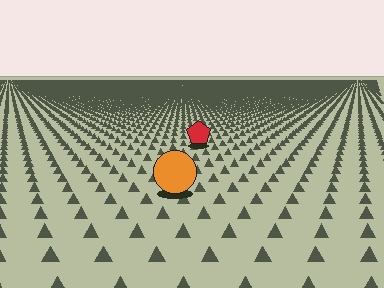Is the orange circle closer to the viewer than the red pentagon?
Yes. The orange circle is closer — you can tell from the texture gradient: the ground texture is coarser near it.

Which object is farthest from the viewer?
The red pentagon is farthest from the viewer. It appears smaller and the ground texture around it is denser.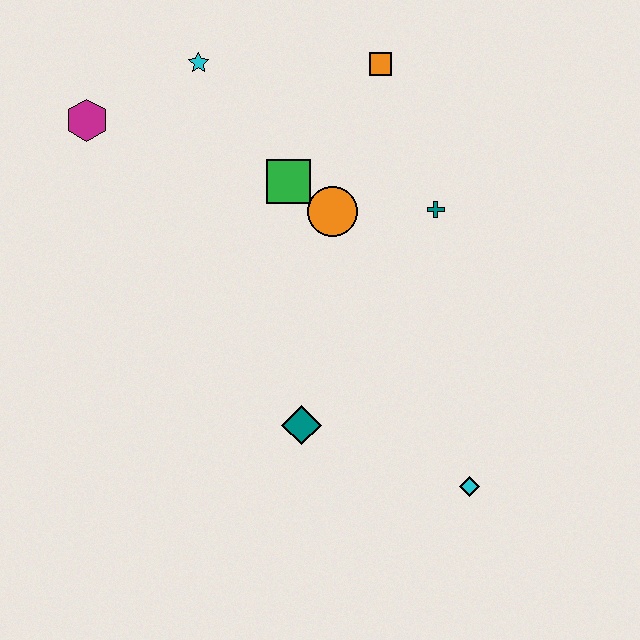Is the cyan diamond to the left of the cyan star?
No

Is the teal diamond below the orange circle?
Yes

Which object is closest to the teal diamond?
The cyan diamond is closest to the teal diamond.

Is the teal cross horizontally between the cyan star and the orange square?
No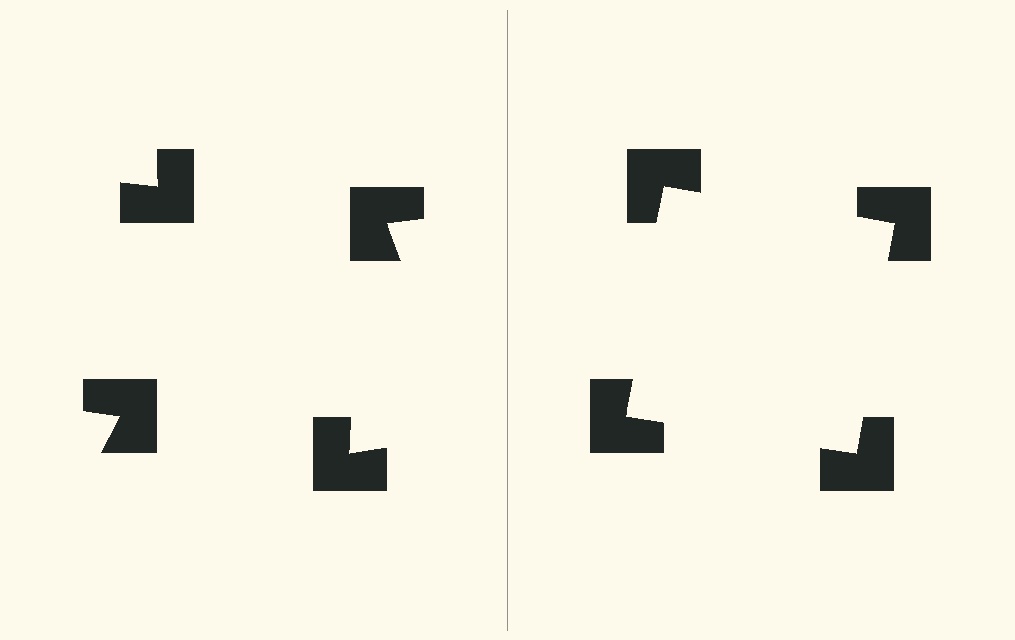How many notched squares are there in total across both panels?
8 — 4 on each side.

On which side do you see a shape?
An illusory square appears on the right side. On the left side the wedge cuts are rotated, so no coherent shape forms.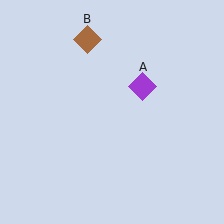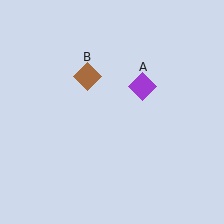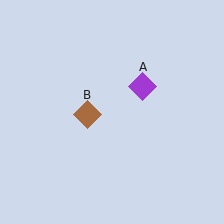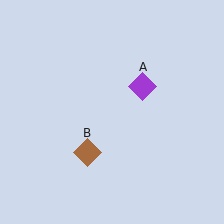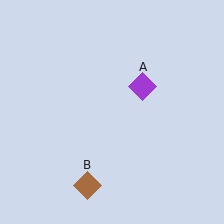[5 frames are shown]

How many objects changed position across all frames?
1 object changed position: brown diamond (object B).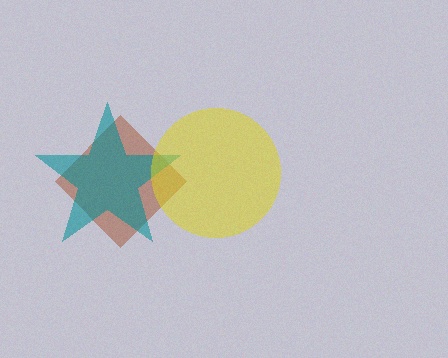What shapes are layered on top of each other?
The layered shapes are: a brown diamond, a teal star, a yellow circle.